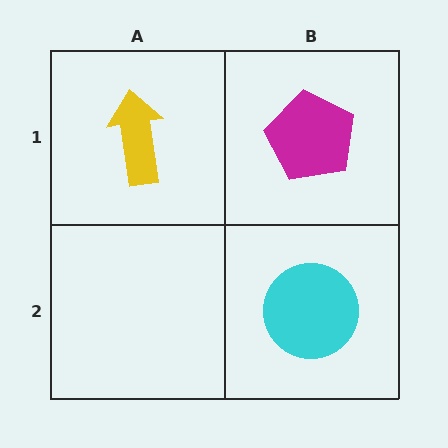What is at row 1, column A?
A yellow arrow.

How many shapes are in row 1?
2 shapes.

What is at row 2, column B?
A cyan circle.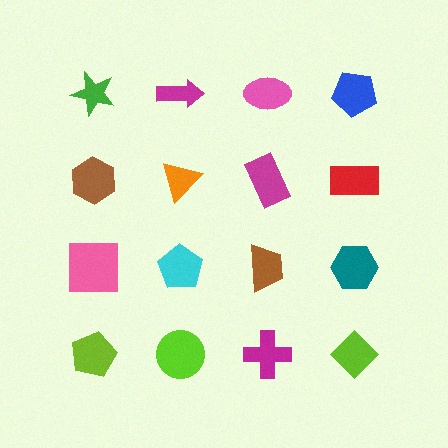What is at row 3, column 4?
A teal hexagon.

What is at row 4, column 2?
A lime circle.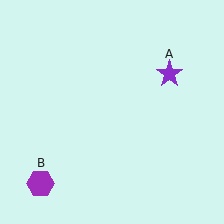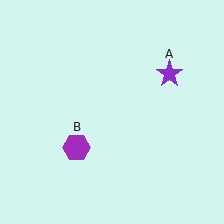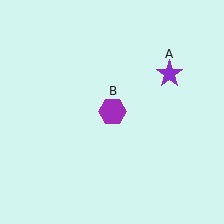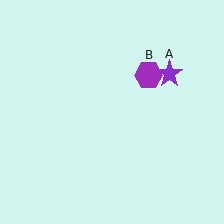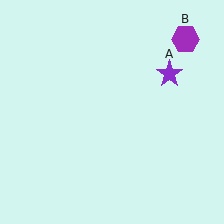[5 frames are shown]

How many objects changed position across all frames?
1 object changed position: purple hexagon (object B).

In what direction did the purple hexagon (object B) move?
The purple hexagon (object B) moved up and to the right.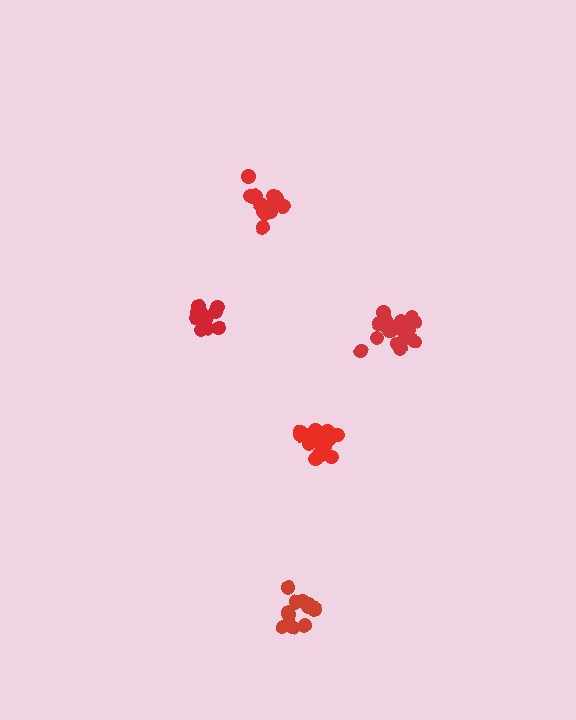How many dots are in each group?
Group 1: 13 dots, Group 2: 13 dots, Group 3: 15 dots, Group 4: 18 dots, Group 5: 18 dots (77 total).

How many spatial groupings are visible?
There are 5 spatial groupings.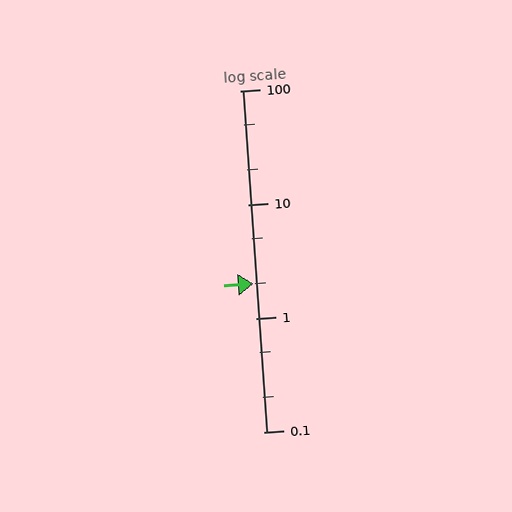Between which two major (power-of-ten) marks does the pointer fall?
The pointer is between 1 and 10.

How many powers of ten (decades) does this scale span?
The scale spans 3 decades, from 0.1 to 100.